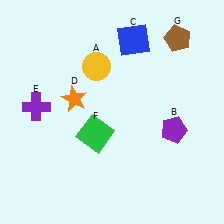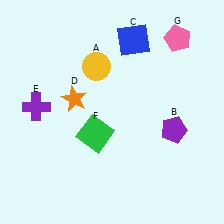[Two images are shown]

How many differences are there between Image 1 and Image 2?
There is 1 difference between the two images.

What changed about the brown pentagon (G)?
In Image 1, G is brown. In Image 2, it changed to pink.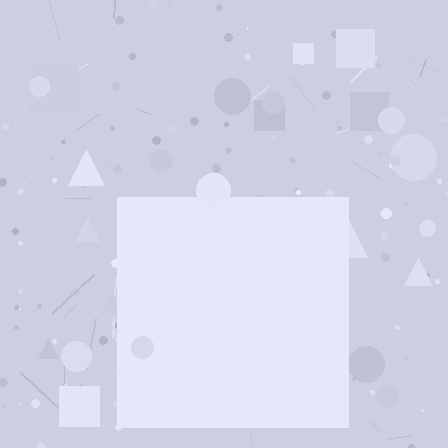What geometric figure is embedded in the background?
A square is embedded in the background.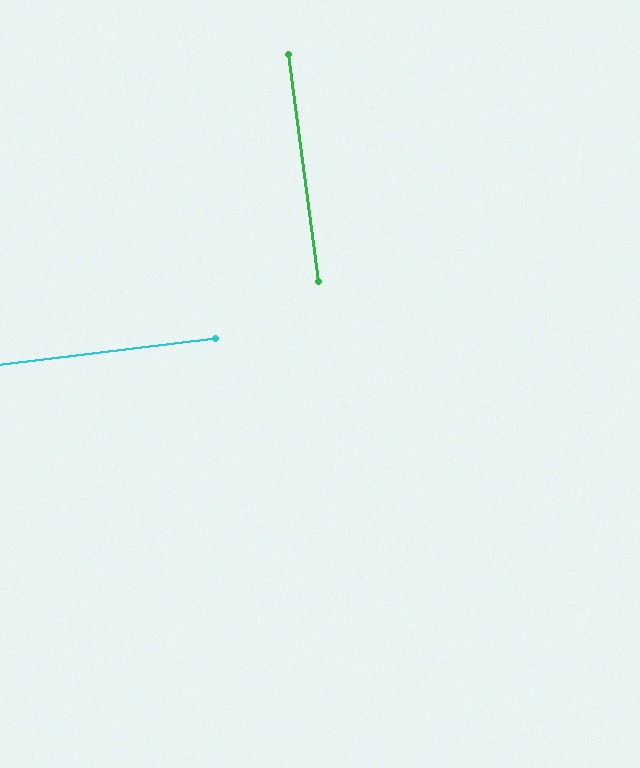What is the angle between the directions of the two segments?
Approximately 89 degrees.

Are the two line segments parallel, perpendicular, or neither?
Perpendicular — they meet at approximately 89°.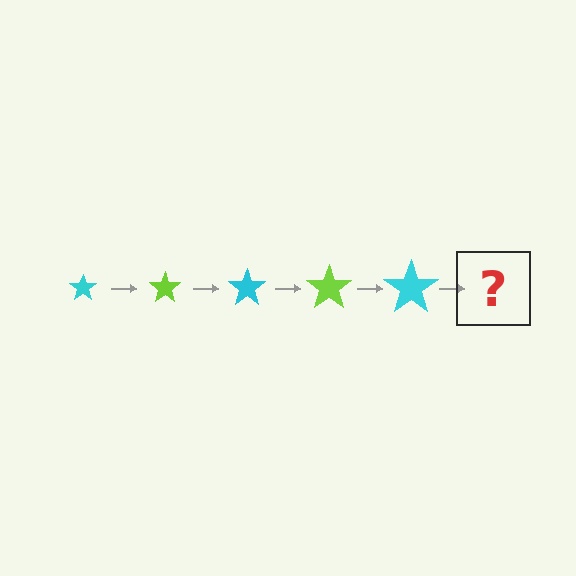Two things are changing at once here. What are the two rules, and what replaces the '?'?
The two rules are that the star grows larger each step and the color cycles through cyan and lime. The '?' should be a lime star, larger than the previous one.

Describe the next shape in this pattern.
It should be a lime star, larger than the previous one.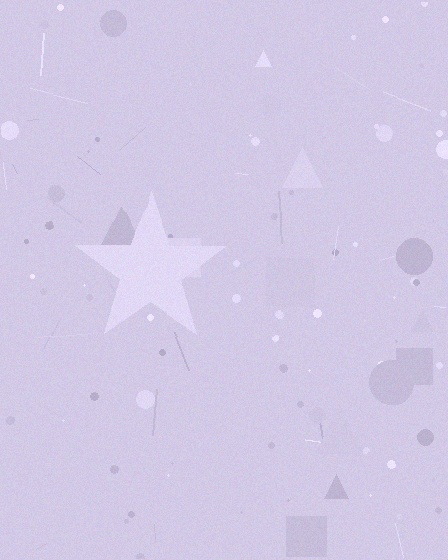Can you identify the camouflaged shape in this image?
The camouflaged shape is a star.